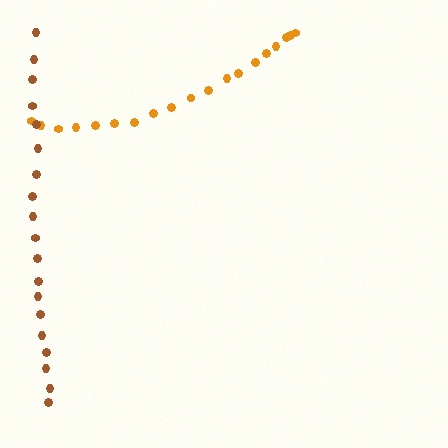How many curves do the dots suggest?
There are 2 distinct paths.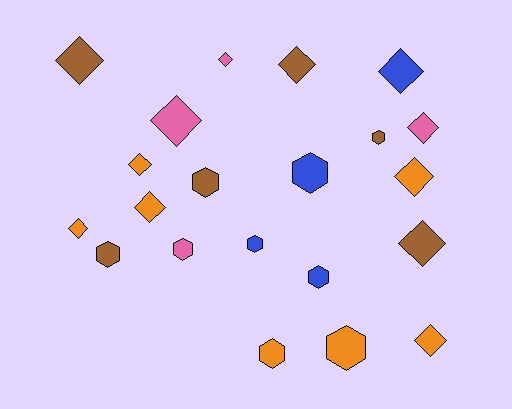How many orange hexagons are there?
There are 2 orange hexagons.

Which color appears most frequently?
Orange, with 7 objects.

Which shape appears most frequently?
Diamond, with 12 objects.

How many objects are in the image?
There are 21 objects.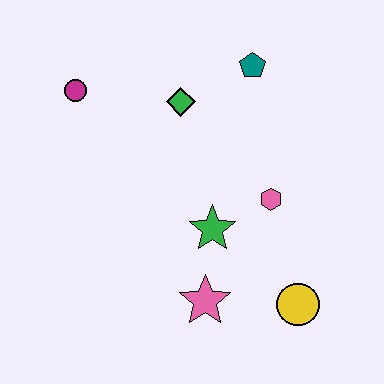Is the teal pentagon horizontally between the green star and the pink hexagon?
Yes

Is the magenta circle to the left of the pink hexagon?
Yes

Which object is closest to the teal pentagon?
The green diamond is closest to the teal pentagon.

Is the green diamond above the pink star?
Yes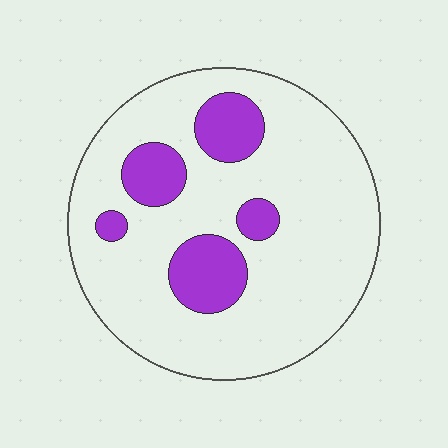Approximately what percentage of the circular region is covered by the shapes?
Approximately 20%.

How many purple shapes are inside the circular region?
5.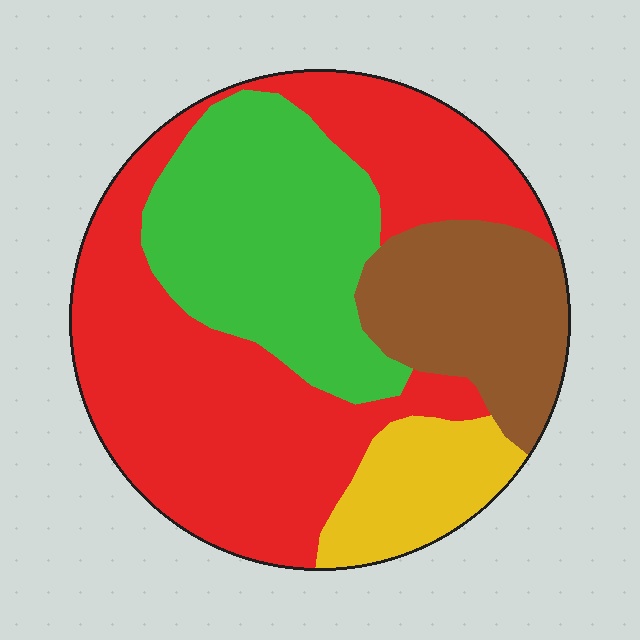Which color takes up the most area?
Red, at roughly 45%.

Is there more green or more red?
Red.